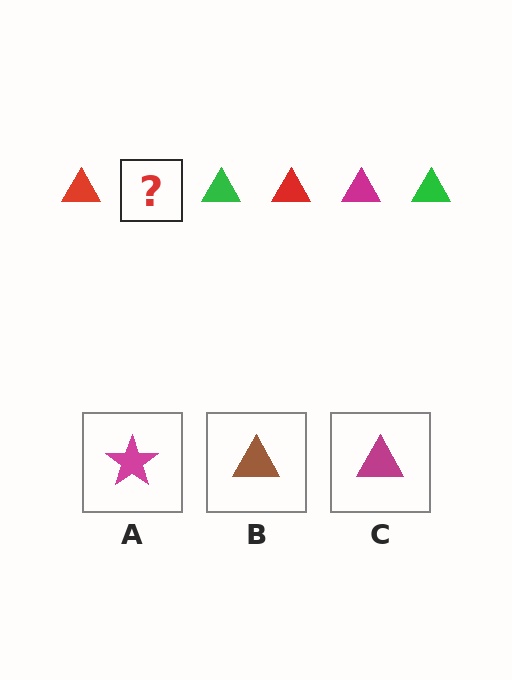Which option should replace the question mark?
Option C.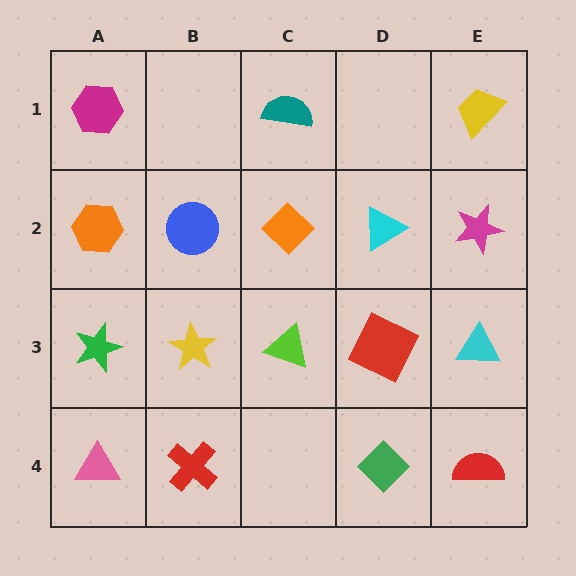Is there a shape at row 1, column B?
No, that cell is empty.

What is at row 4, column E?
A red semicircle.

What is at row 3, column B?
A yellow star.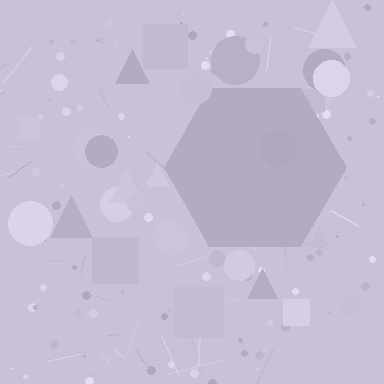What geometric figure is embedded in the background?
A hexagon is embedded in the background.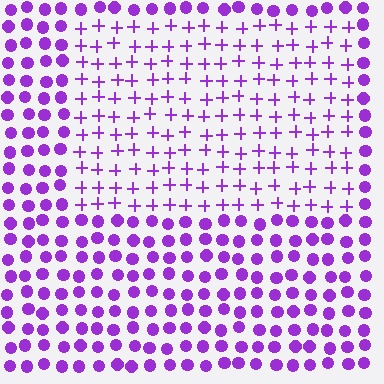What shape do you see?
I see a rectangle.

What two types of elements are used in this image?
The image uses plus signs inside the rectangle region and circles outside it.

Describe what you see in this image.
The image is filled with small purple elements arranged in a uniform grid. A rectangle-shaped region contains plus signs, while the surrounding area contains circles. The boundary is defined purely by the change in element shape.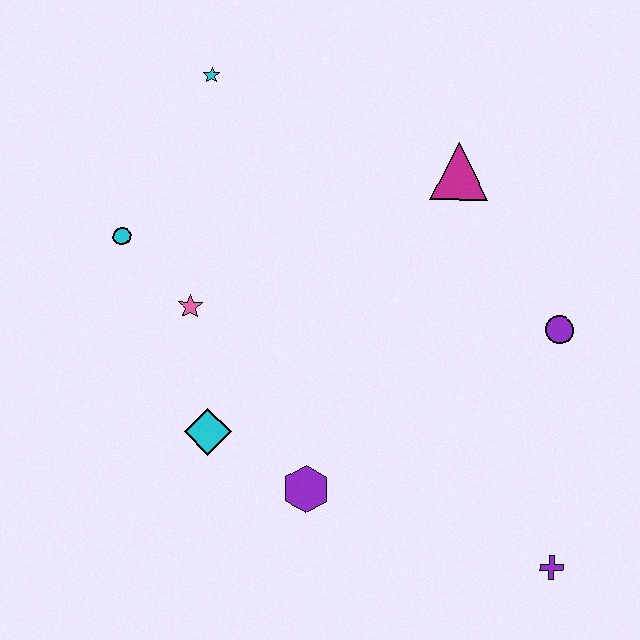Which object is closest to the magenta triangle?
The purple circle is closest to the magenta triangle.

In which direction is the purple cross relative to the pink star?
The purple cross is to the right of the pink star.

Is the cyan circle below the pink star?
No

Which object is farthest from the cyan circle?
The purple cross is farthest from the cyan circle.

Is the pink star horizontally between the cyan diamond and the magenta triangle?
No